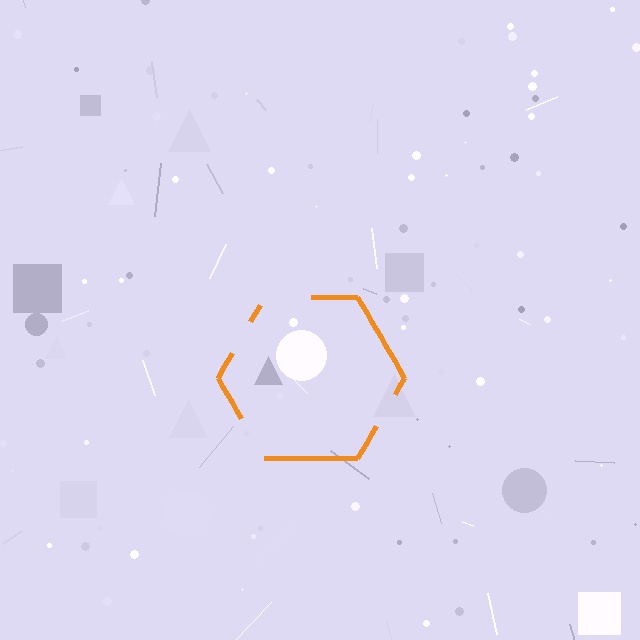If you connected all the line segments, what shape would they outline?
They would outline a hexagon.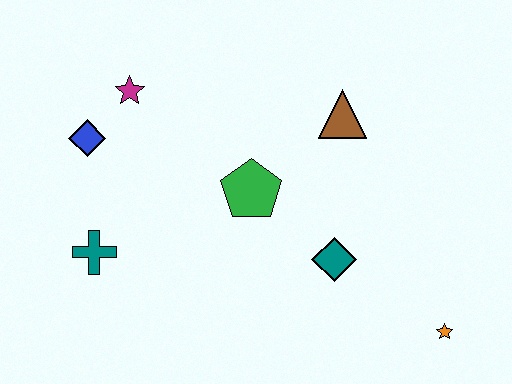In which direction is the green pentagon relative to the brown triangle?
The green pentagon is to the left of the brown triangle.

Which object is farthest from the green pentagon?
The orange star is farthest from the green pentagon.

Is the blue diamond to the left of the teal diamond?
Yes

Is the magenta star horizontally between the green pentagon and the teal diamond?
No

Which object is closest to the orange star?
The teal diamond is closest to the orange star.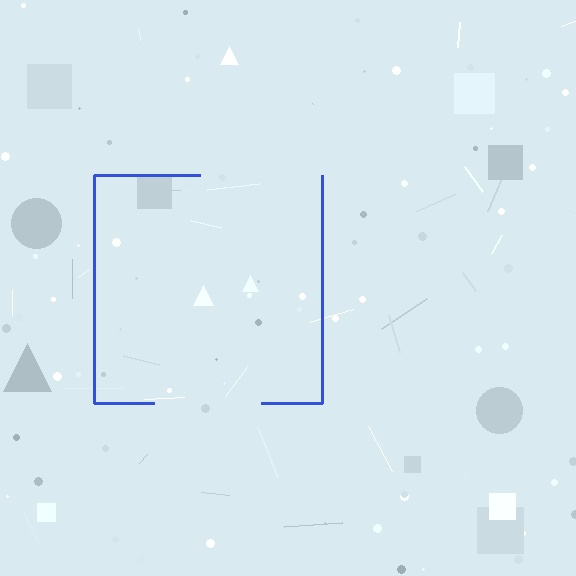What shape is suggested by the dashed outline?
The dashed outline suggests a square.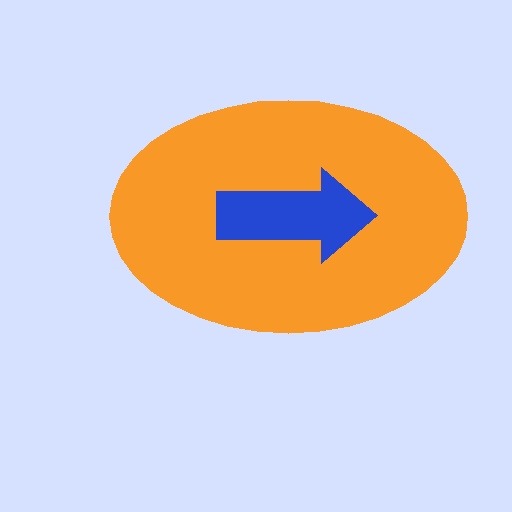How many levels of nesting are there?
2.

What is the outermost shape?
The orange ellipse.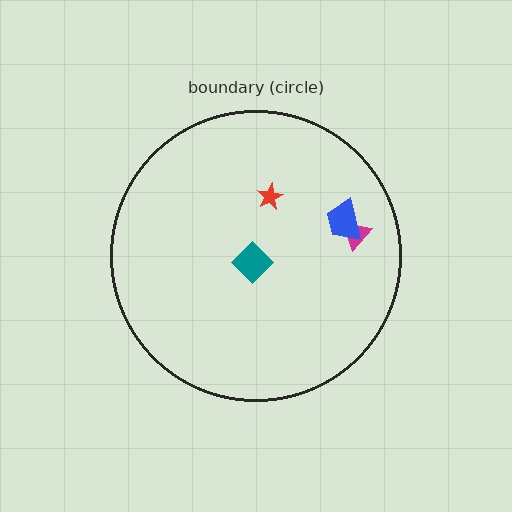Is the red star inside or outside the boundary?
Inside.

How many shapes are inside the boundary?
4 inside, 0 outside.